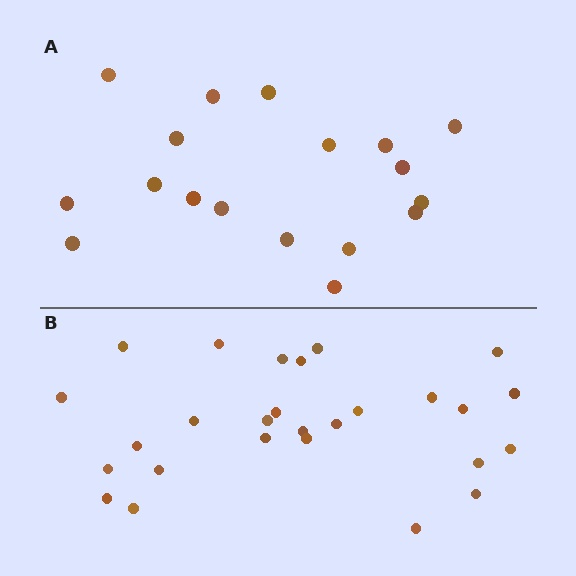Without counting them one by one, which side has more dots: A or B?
Region B (the bottom region) has more dots.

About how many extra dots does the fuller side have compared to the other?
Region B has roughly 8 or so more dots than region A.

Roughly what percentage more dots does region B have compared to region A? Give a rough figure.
About 50% more.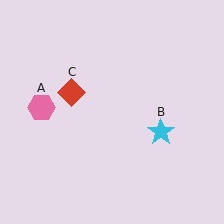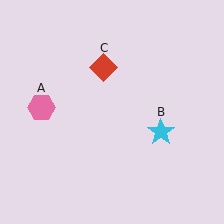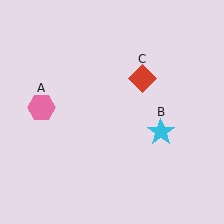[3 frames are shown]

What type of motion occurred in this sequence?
The red diamond (object C) rotated clockwise around the center of the scene.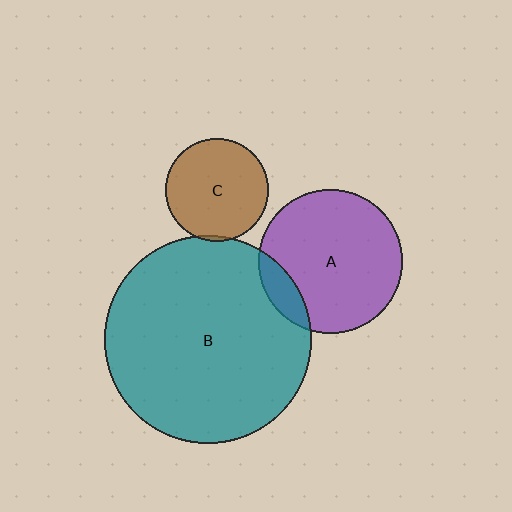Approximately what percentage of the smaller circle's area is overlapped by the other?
Approximately 10%.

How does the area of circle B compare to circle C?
Approximately 4.1 times.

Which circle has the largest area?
Circle B (teal).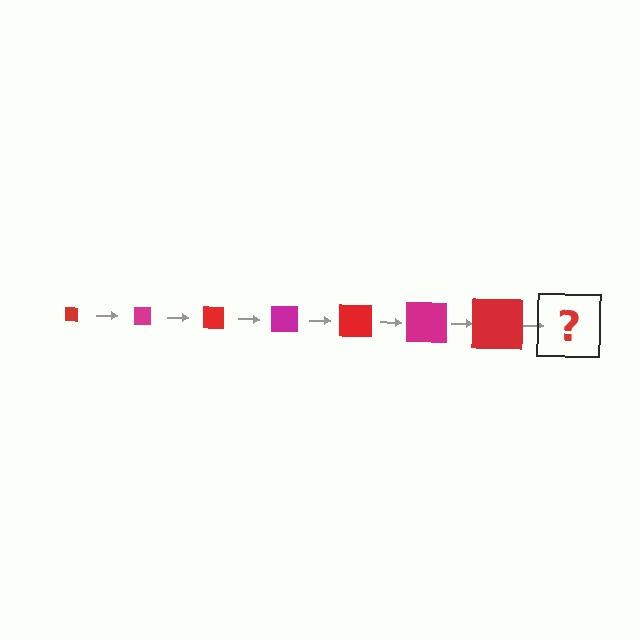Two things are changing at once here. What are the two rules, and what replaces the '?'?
The two rules are that the square grows larger each step and the color cycles through red and magenta. The '?' should be a magenta square, larger than the previous one.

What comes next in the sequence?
The next element should be a magenta square, larger than the previous one.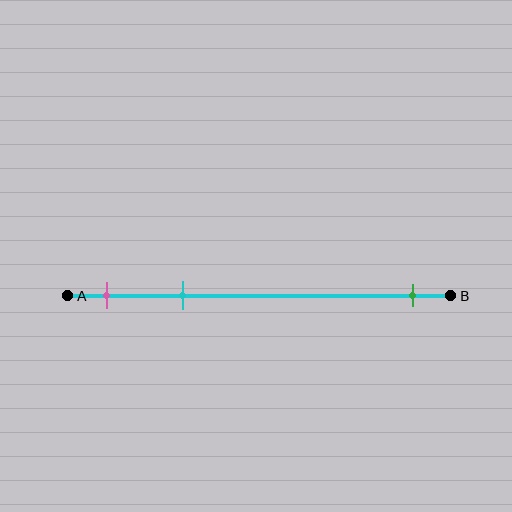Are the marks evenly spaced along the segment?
No, the marks are not evenly spaced.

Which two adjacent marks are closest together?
The pink and cyan marks are the closest adjacent pair.